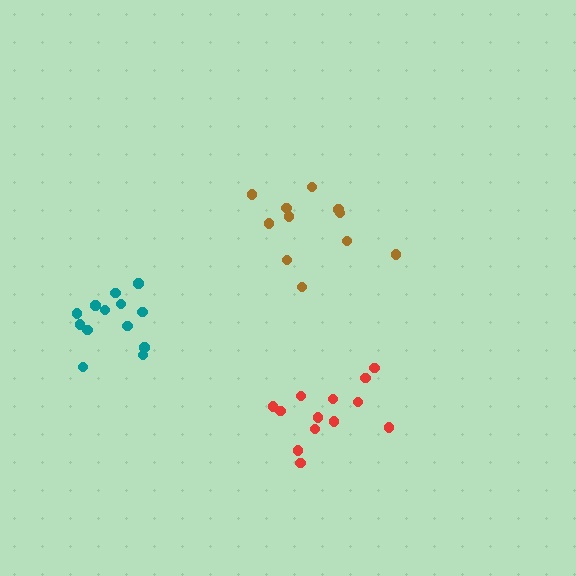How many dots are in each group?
Group 1: 13 dots, Group 2: 11 dots, Group 3: 13 dots (37 total).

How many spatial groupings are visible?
There are 3 spatial groupings.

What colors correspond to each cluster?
The clusters are colored: red, brown, teal.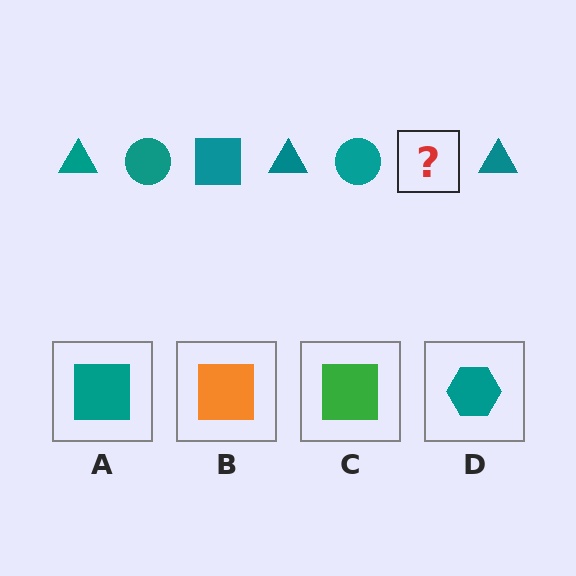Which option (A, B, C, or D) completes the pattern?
A.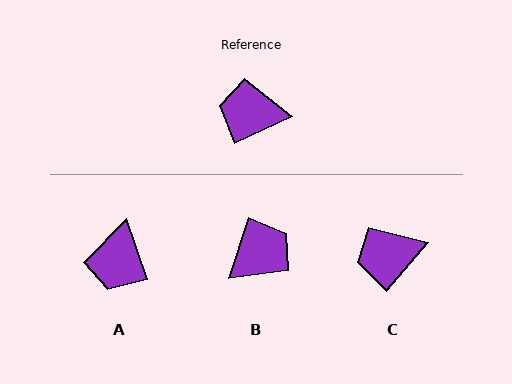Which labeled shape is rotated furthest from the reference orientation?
B, about 134 degrees away.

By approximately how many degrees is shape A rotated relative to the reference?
Approximately 84 degrees counter-clockwise.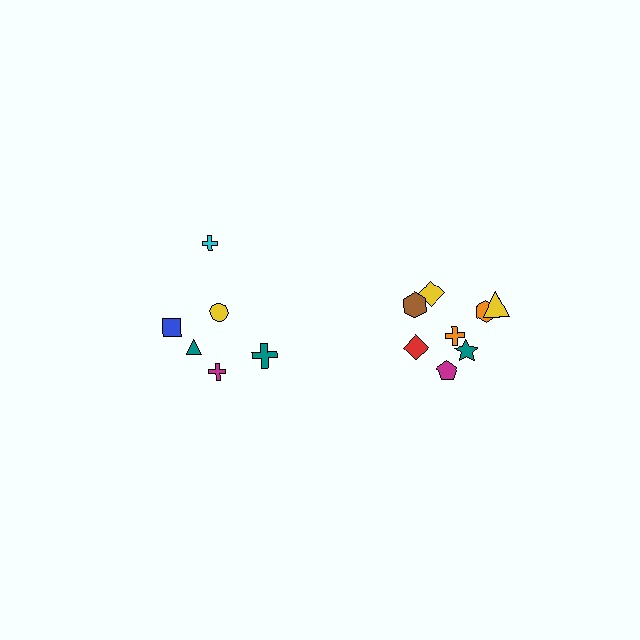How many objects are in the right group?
There are 8 objects.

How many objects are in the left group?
There are 6 objects.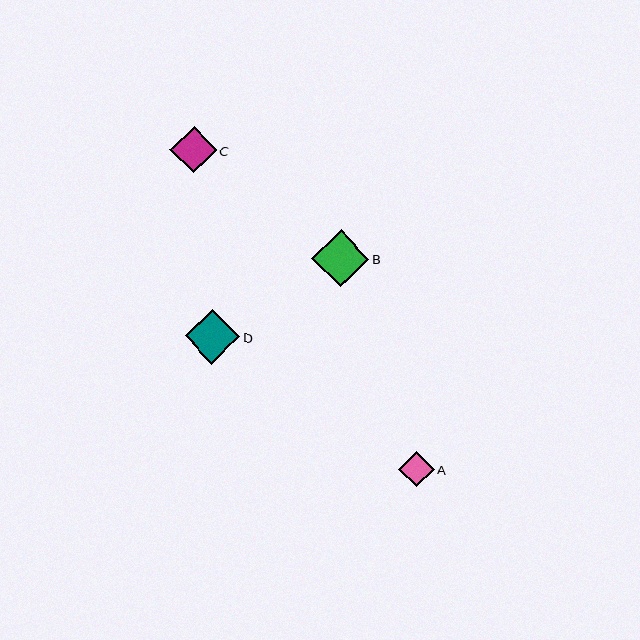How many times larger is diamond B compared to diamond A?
Diamond B is approximately 1.6 times the size of diamond A.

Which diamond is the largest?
Diamond B is the largest with a size of approximately 57 pixels.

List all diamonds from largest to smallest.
From largest to smallest: B, D, C, A.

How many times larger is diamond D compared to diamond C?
Diamond D is approximately 1.2 times the size of diamond C.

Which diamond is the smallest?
Diamond A is the smallest with a size of approximately 35 pixels.